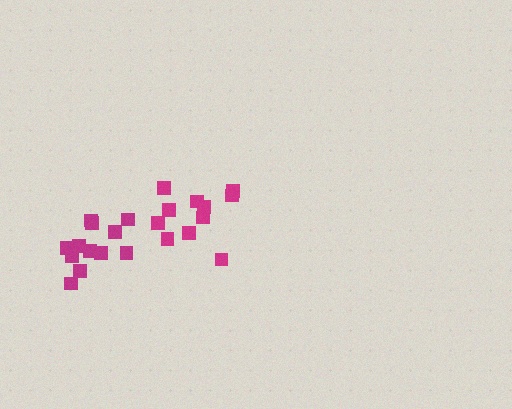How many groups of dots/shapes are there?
There are 2 groups.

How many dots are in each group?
Group 1: 12 dots, Group 2: 11 dots (23 total).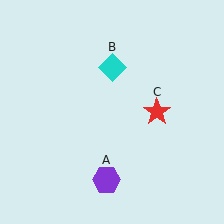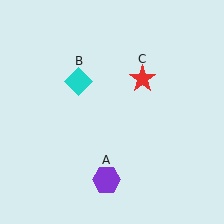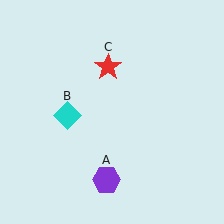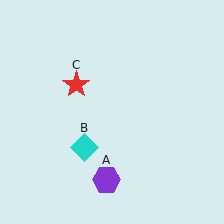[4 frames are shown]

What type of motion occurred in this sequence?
The cyan diamond (object B), red star (object C) rotated counterclockwise around the center of the scene.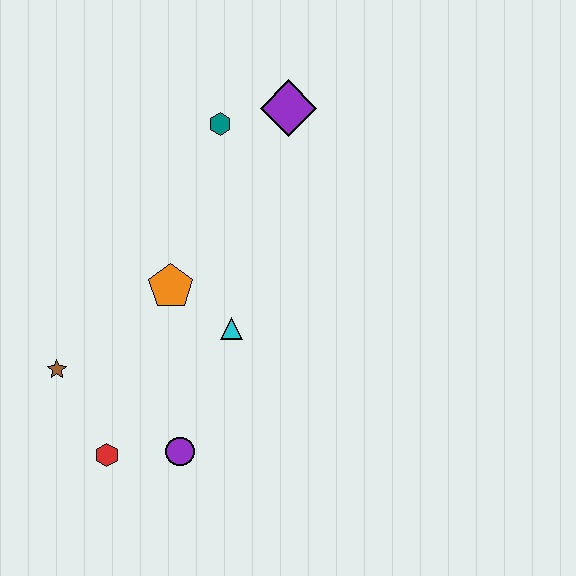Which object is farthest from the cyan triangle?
The purple diamond is farthest from the cyan triangle.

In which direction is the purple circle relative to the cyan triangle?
The purple circle is below the cyan triangle.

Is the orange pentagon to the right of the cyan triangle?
No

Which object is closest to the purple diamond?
The teal hexagon is closest to the purple diamond.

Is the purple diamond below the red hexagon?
No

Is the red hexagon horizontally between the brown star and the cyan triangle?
Yes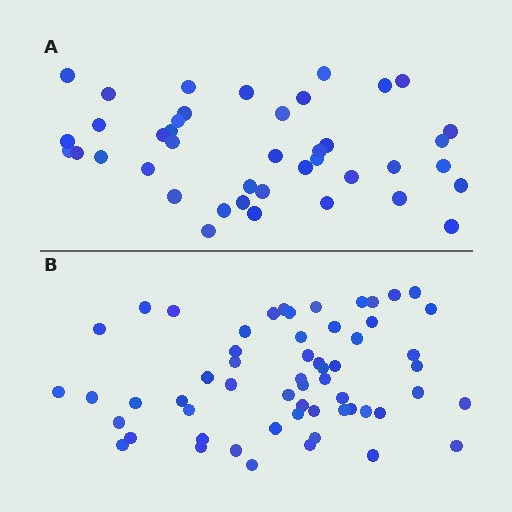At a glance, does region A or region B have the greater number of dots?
Region B (the bottom region) has more dots.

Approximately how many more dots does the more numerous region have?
Region B has approximately 15 more dots than region A.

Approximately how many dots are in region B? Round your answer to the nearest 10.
About 60 dots. (The exact count is 58, which rounds to 60.)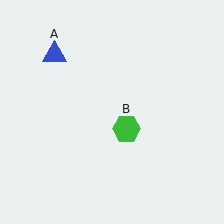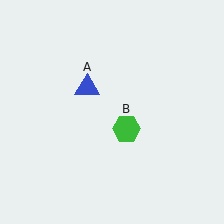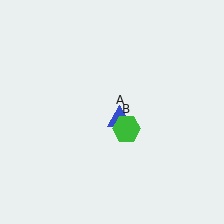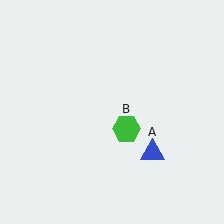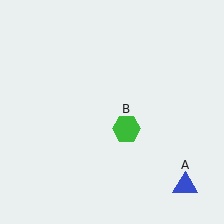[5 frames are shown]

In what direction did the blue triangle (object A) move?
The blue triangle (object A) moved down and to the right.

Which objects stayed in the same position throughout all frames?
Green hexagon (object B) remained stationary.